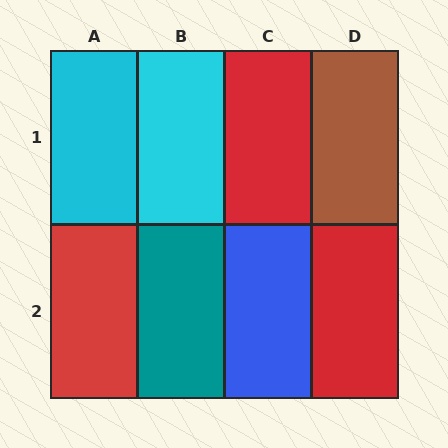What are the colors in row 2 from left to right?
Red, teal, blue, red.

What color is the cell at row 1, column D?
Brown.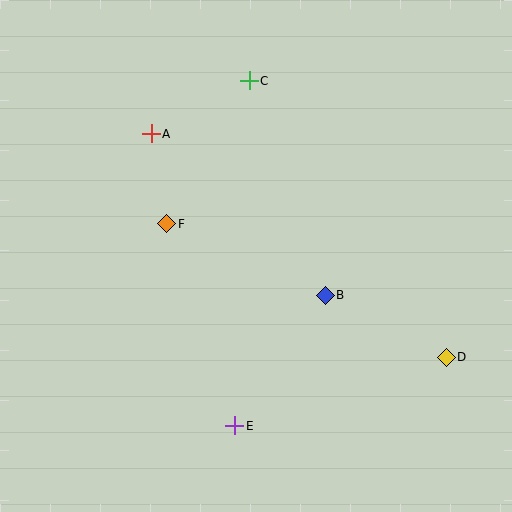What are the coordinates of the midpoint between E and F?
The midpoint between E and F is at (201, 325).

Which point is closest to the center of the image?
Point B at (325, 295) is closest to the center.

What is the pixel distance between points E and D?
The distance between E and D is 222 pixels.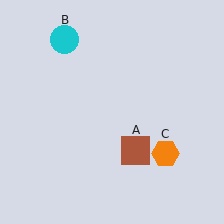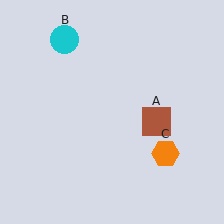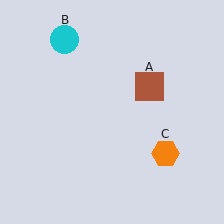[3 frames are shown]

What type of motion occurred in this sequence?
The brown square (object A) rotated counterclockwise around the center of the scene.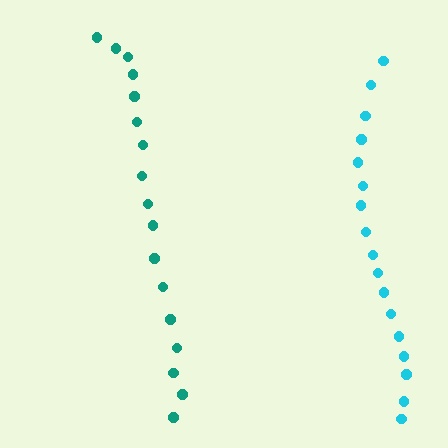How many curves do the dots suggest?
There are 2 distinct paths.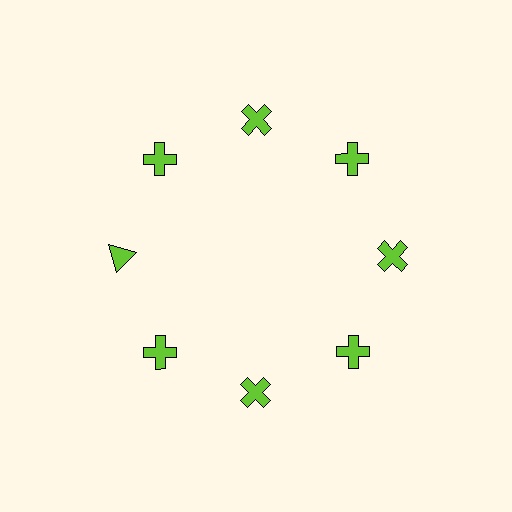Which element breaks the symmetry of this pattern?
The lime triangle at roughly the 9 o'clock position breaks the symmetry. All other shapes are lime crosses.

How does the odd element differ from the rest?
It has a different shape: triangle instead of cross.